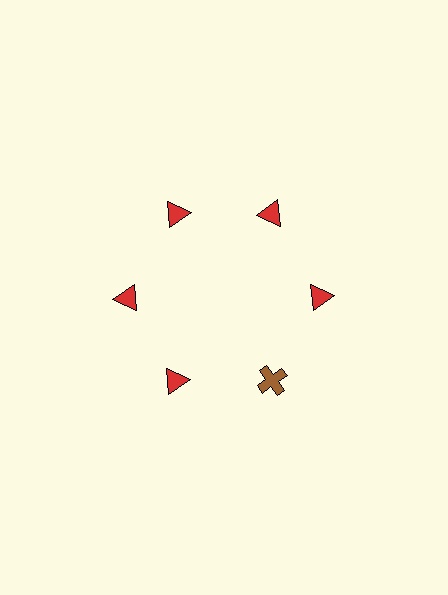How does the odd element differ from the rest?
It differs in both color (brown instead of red) and shape (cross instead of triangle).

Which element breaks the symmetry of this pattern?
The brown cross at roughly the 5 o'clock position breaks the symmetry. All other shapes are red triangles.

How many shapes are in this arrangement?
There are 6 shapes arranged in a ring pattern.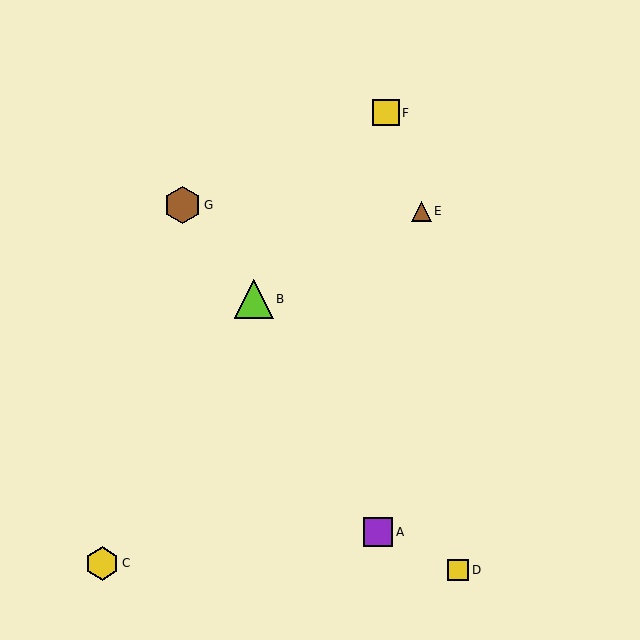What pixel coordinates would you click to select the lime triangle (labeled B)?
Click at (254, 299) to select the lime triangle B.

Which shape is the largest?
The lime triangle (labeled B) is the largest.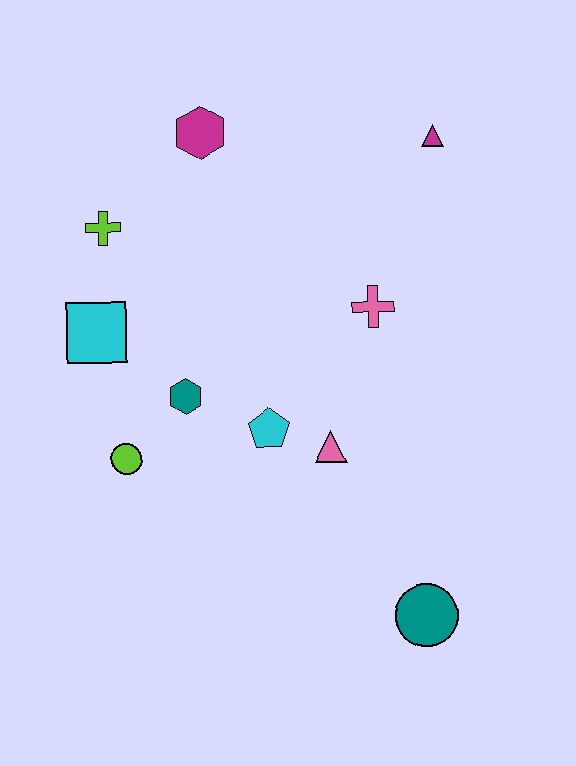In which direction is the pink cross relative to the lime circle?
The pink cross is to the right of the lime circle.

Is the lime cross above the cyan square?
Yes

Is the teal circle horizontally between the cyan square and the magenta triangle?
Yes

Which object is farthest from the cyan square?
The teal circle is farthest from the cyan square.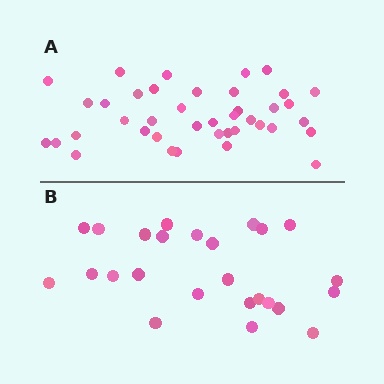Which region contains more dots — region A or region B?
Region A (the top region) has more dots.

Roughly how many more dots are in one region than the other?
Region A has approximately 15 more dots than region B.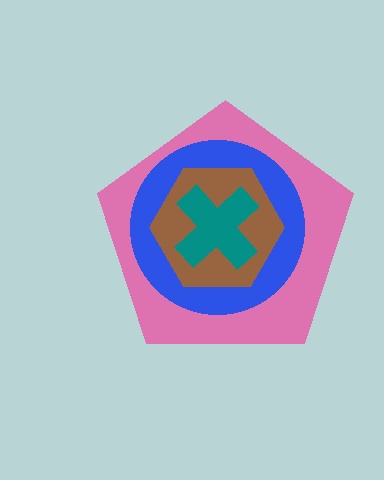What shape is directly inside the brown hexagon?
The teal cross.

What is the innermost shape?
The teal cross.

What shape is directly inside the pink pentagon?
The blue circle.